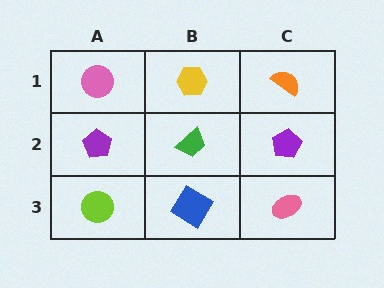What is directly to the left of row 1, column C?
A yellow hexagon.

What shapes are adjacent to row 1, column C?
A purple pentagon (row 2, column C), a yellow hexagon (row 1, column B).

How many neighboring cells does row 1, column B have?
3.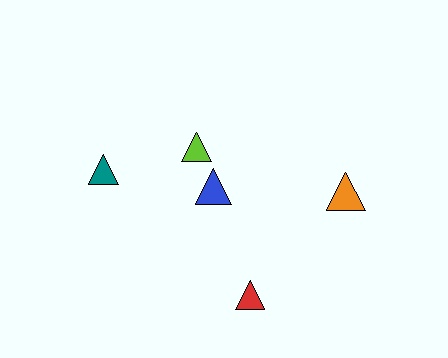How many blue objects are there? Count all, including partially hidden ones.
There is 1 blue object.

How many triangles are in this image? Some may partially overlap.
There are 5 triangles.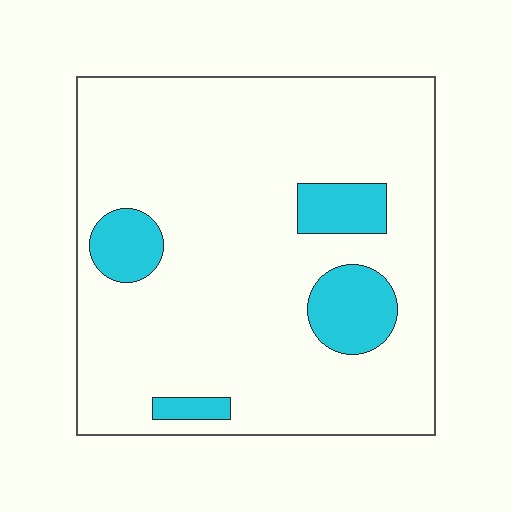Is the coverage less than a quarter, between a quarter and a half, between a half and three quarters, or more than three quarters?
Less than a quarter.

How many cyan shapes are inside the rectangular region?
4.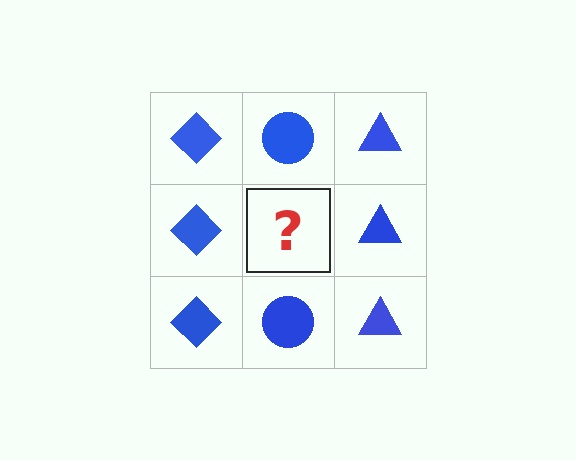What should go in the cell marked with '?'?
The missing cell should contain a blue circle.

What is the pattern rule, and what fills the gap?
The rule is that each column has a consistent shape. The gap should be filled with a blue circle.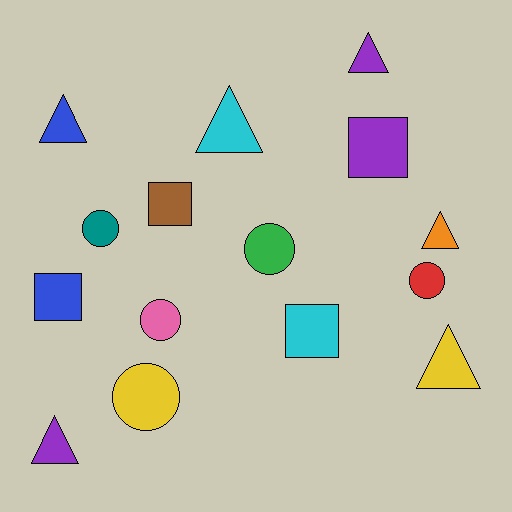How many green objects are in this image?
There is 1 green object.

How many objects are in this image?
There are 15 objects.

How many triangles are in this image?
There are 6 triangles.